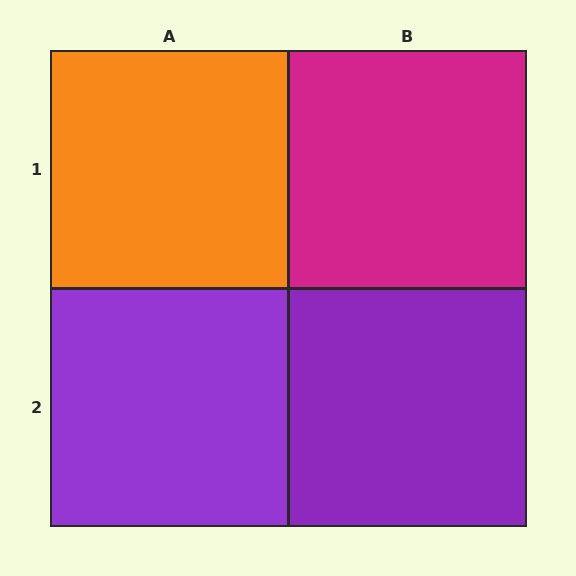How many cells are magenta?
1 cell is magenta.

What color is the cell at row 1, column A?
Orange.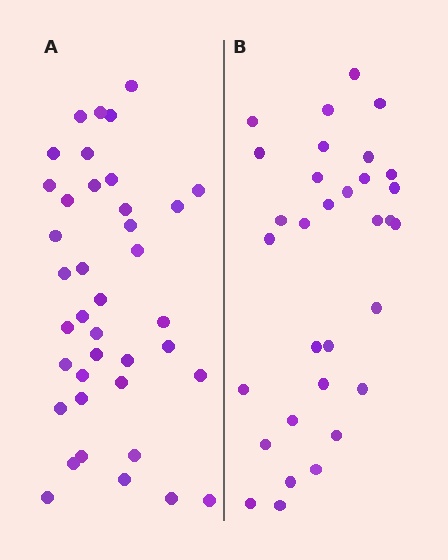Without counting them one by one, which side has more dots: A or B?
Region A (the left region) has more dots.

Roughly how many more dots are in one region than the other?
Region A has roughly 8 or so more dots than region B.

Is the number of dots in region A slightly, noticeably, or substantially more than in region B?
Region A has only slightly more — the two regions are fairly close. The ratio is roughly 1.2 to 1.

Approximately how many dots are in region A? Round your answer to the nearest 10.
About 40 dots. (The exact count is 39, which rounds to 40.)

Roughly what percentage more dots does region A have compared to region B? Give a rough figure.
About 20% more.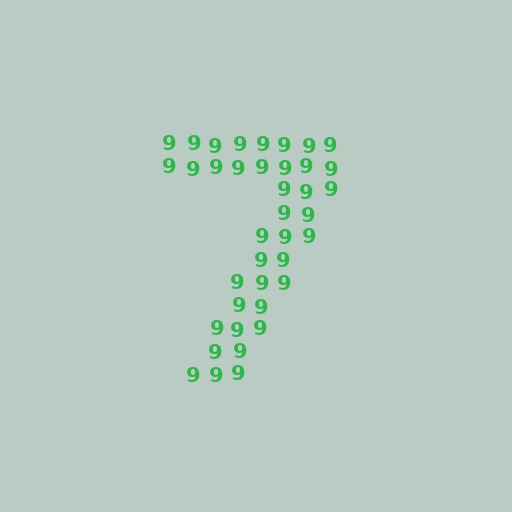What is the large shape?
The large shape is the digit 7.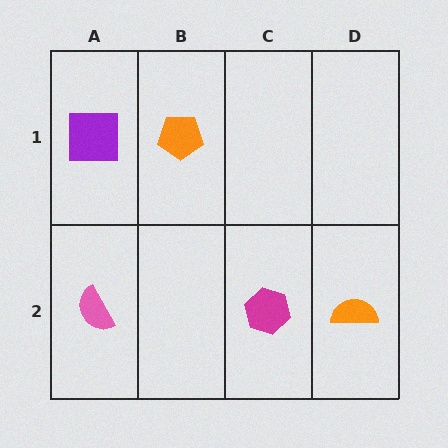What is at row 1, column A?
A purple square.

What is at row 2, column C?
A magenta hexagon.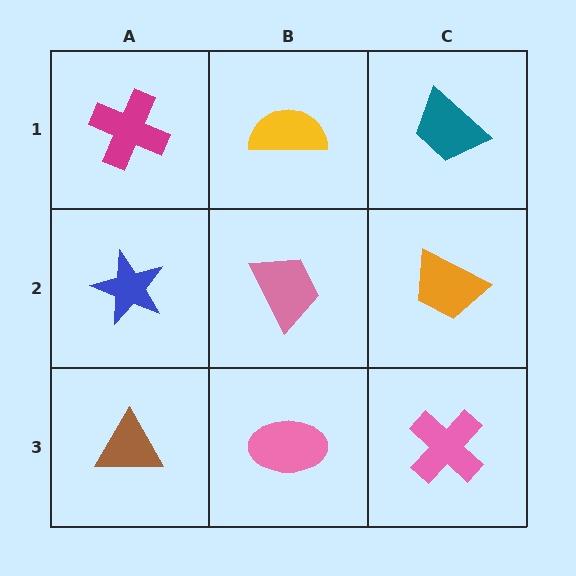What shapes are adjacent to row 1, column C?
An orange trapezoid (row 2, column C), a yellow semicircle (row 1, column B).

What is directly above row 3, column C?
An orange trapezoid.